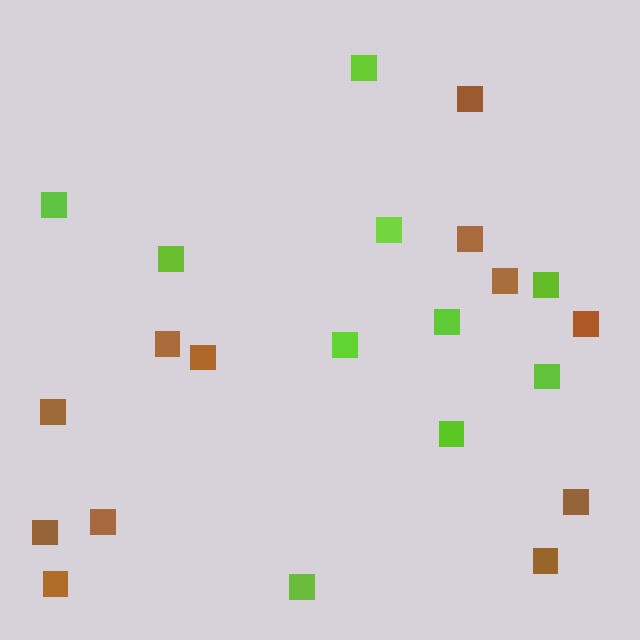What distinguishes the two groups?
There are 2 groups: one group of brown squares (12) and one group of lime squares (10).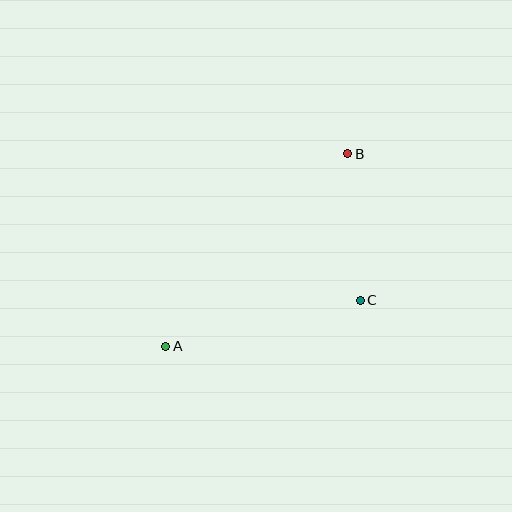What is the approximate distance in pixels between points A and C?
The distance between A and C is approximately 200 pixels.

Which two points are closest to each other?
Points B and C are closest to each other.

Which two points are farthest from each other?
Points A and B are farthest from each other.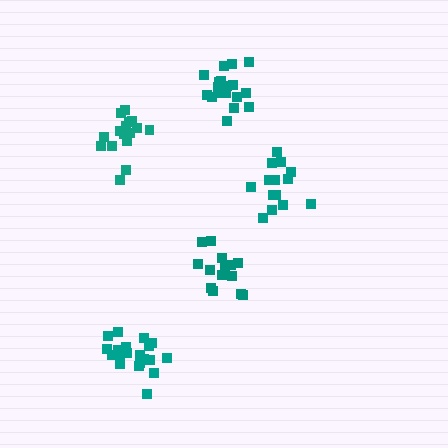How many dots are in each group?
Group 1: 18 dots, Group 2: 20 dots, Group 3: 14 dots, Group 4: 14 dots, Group 5: 18 dots (84 total).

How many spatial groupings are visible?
There are 5 spatial groupings.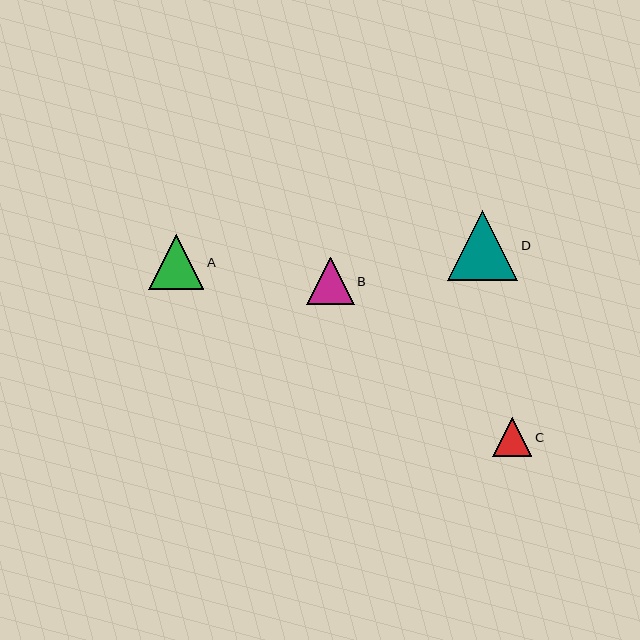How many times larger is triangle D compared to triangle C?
Triangle D is approximately 1.8 times the size of triangle C.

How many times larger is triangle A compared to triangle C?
Triangle A is approximately 1.4 times the size of triangle C.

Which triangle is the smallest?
Triangle C is the smallest with a size of approximately 39 pixels.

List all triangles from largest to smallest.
From largest to smallest: D, A, B, C.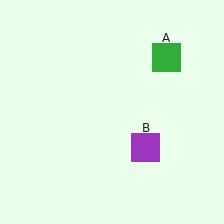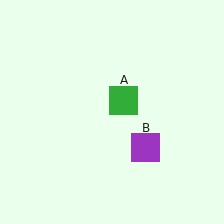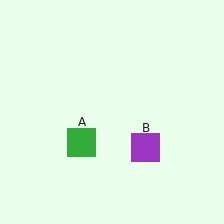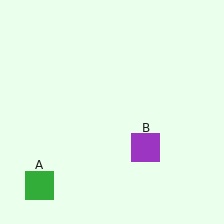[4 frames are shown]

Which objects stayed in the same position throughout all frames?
Purple square (object B) remained stationary.